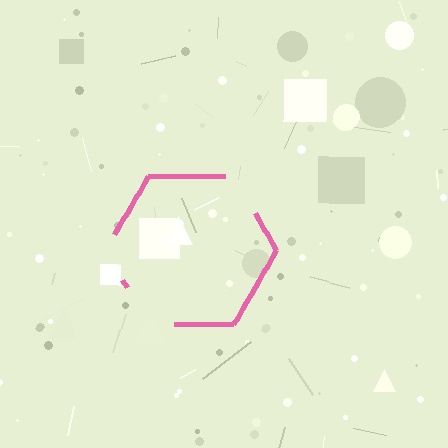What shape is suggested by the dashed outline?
The dashed outline suggests a hexagon.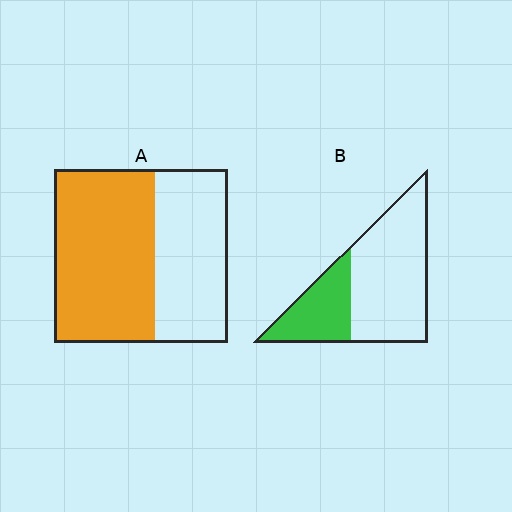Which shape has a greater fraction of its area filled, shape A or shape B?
Shape A.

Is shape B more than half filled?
No.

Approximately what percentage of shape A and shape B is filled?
A is approximately 60% and B is approximately 30%.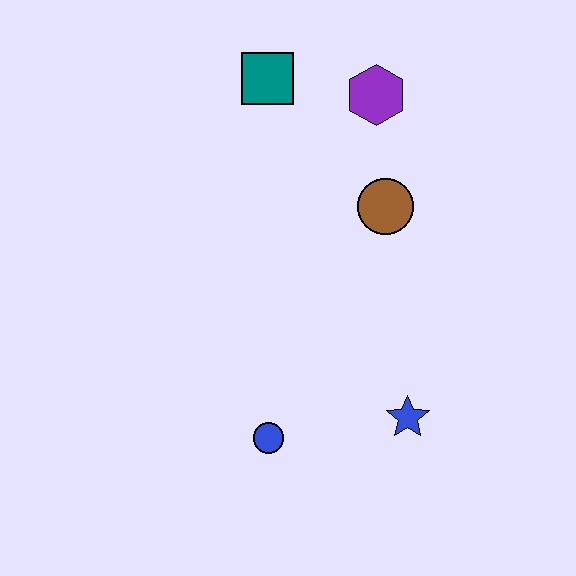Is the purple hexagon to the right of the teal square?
Yes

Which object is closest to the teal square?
The purple hexagon is closest to the teal square.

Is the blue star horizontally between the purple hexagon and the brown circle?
No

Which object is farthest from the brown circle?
The blue circle is farthest from the brown circle.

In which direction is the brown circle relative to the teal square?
The brown circle is below the teal square.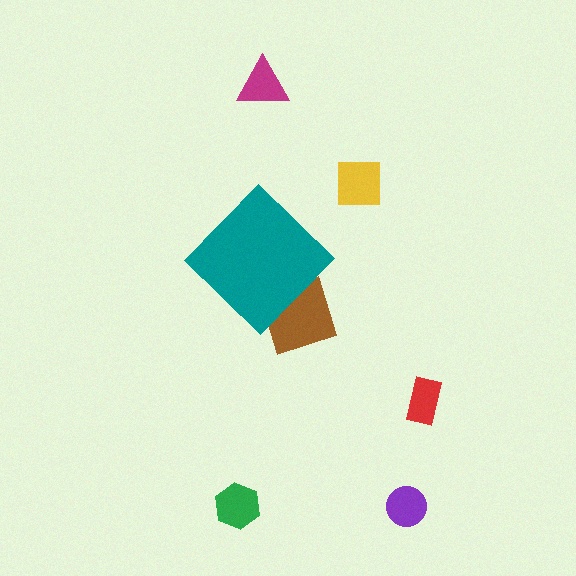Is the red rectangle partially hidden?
No, the red rectangle is fully visible.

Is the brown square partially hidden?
Yes, the brown square is partially hidden behind the teal diamond.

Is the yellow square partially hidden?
No, the yellow square is fully visible.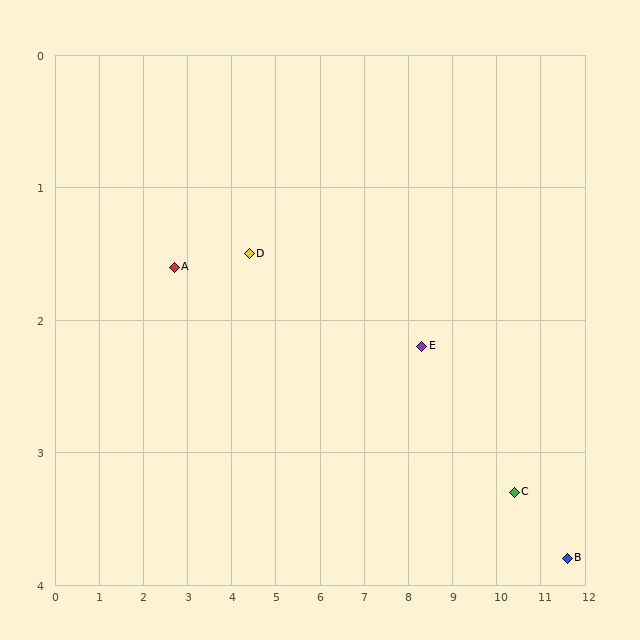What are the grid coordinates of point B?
Point B is at approximately (11.6, 3.8).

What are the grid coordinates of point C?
Point C is at approximately (10.4, 3.3).